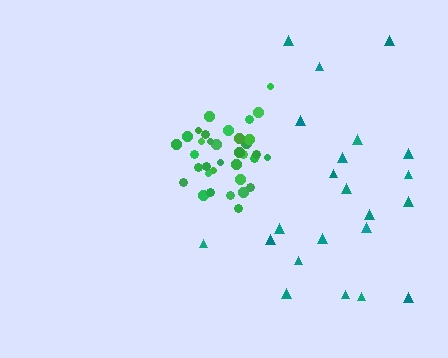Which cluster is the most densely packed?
Green.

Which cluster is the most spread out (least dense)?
Teal.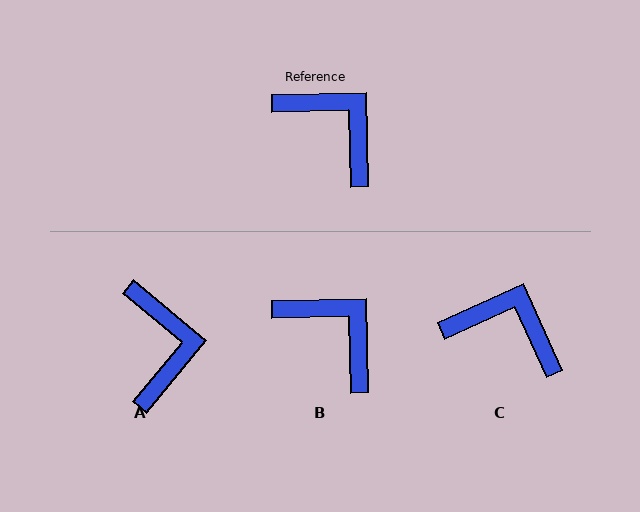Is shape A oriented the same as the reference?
No, it is off by about 41 degrees.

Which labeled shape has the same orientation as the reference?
B.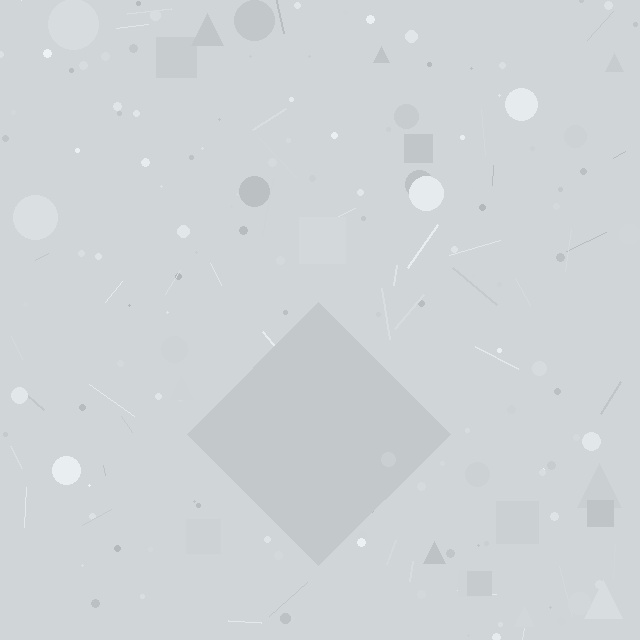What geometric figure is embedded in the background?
A diamond is embedded in the background.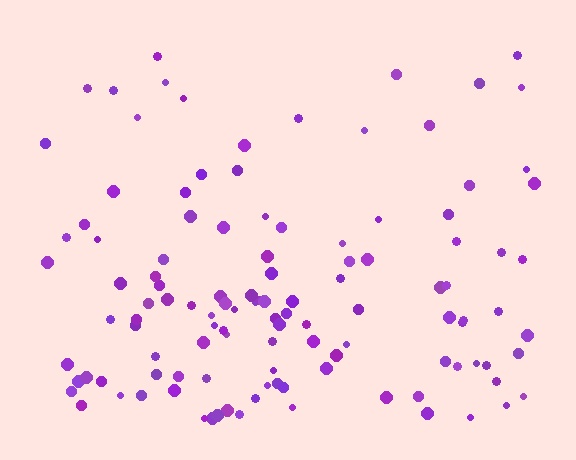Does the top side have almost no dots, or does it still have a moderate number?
Still a moderate number, just noticeably fewer than the bottom.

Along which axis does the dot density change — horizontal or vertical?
Vertical.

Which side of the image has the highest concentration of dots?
The bottom.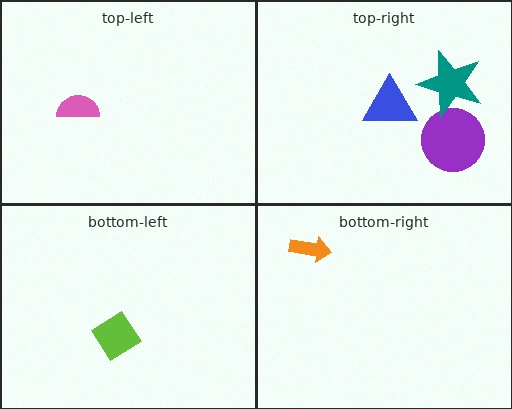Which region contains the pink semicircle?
The top-left region.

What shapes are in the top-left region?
The pink semicircle.